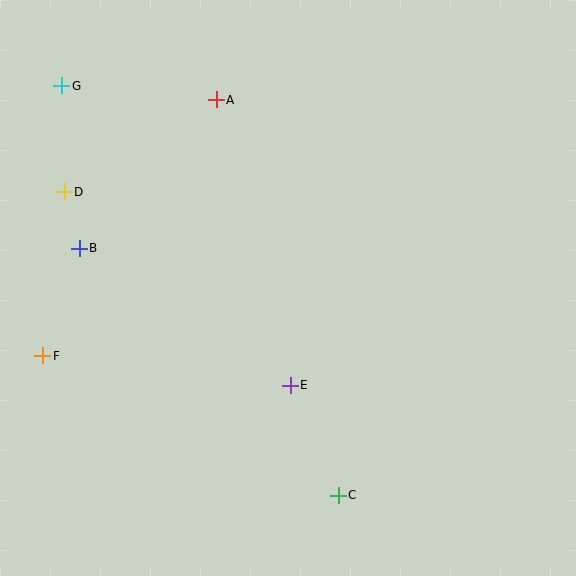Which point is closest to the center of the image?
Point E at (290, 385) is closest to the center.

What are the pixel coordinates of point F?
Point F is at (43, 356).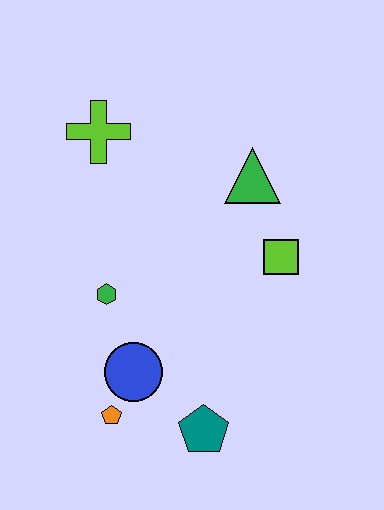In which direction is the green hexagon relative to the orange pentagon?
The green hexagon is above the orange pentagon.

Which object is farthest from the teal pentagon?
The lime cross is farthest from the teal pentagon.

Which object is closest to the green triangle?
The lime square is closest to the green triangle.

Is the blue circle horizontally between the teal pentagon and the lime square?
No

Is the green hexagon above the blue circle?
Yes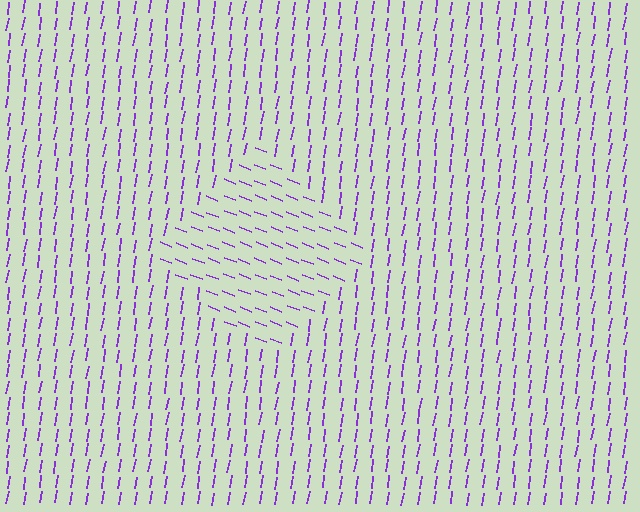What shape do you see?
I see a diamond.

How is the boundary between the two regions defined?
The boundary is defined purely by a change in line orientation (approximately 77 degrees difference). All lines are the same color and thickness.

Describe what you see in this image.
The image is filled with small purple line segments. A diamond region in the image has lines oriented differently from the surrounding lines, creating a visible texture boundary.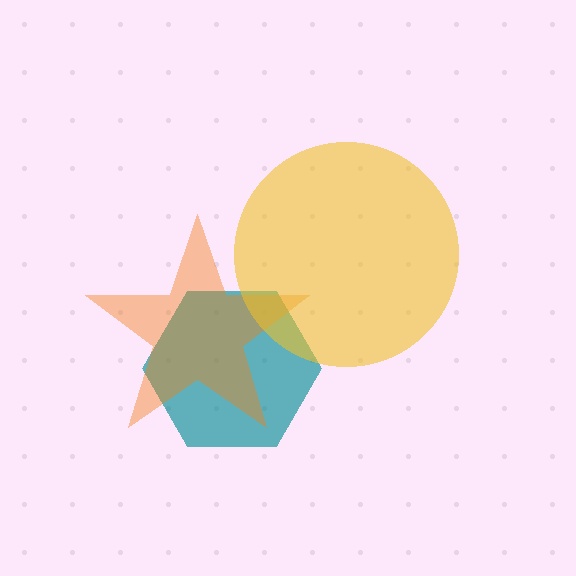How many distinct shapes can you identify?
There are 3 distinct shapes: a teal hexagon, an orange star, a yellow circle.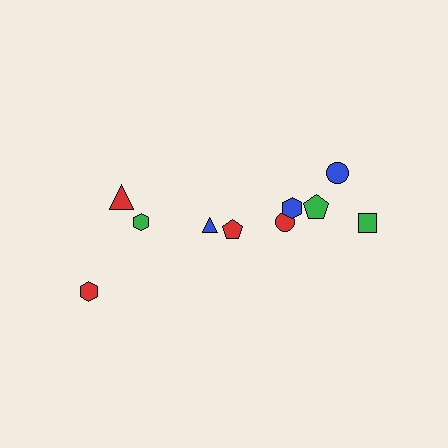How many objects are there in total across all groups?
There are 10 objects.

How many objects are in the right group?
There are 6 objects.